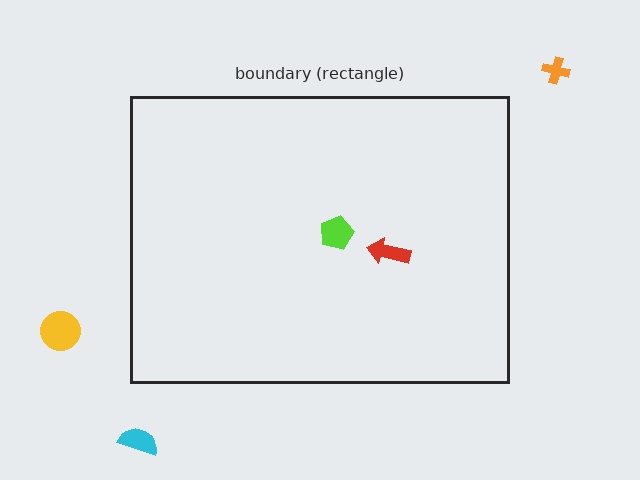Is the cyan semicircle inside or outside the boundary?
Outside.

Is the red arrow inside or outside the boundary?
Inside.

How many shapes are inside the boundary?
2 inside, 3 outside.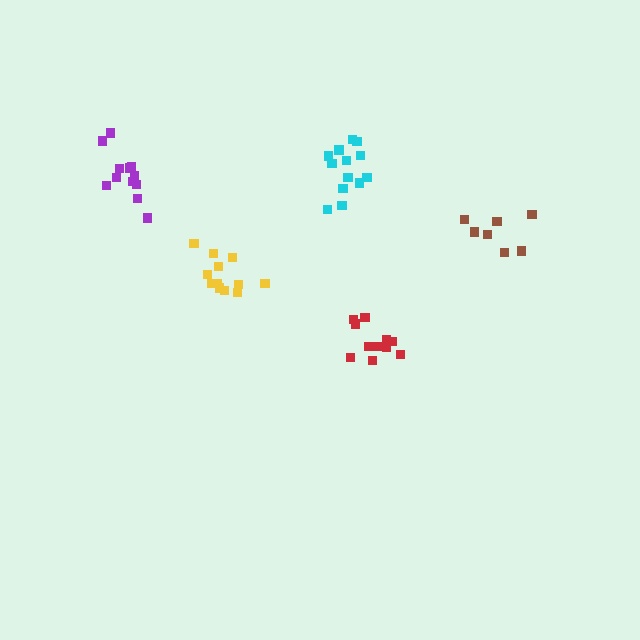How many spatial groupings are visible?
There are 5 spatial groupings.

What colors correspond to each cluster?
The clusters are colored: purple, yellow, red, brown, cyan.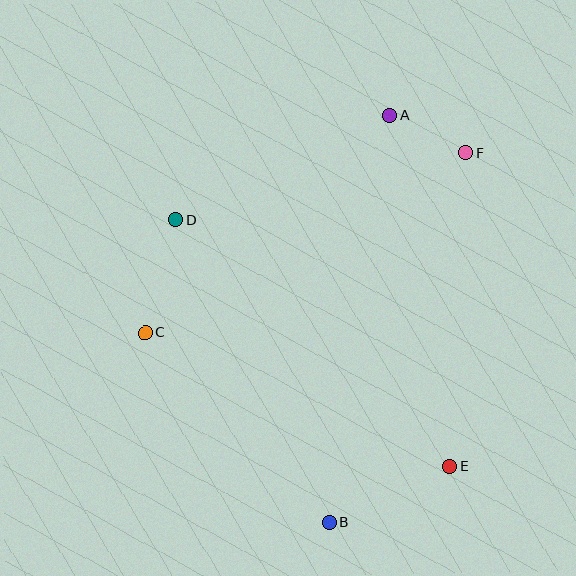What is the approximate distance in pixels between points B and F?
The distance between B and F is approximately 395 pixels.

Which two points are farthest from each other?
Points A and B are farthest from each other.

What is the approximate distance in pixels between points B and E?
The distance between B and E is approximately 133 pixels.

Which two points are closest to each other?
Points A and F are closest to each other.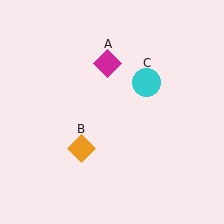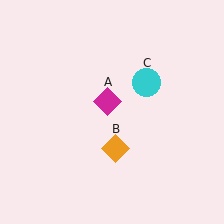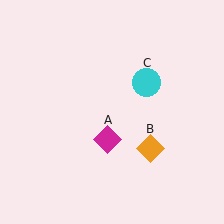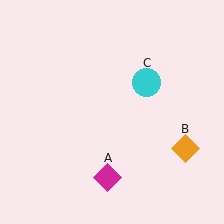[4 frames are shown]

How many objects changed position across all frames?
2 objects changed position: magenta diamond (object A), orange diamond (object B).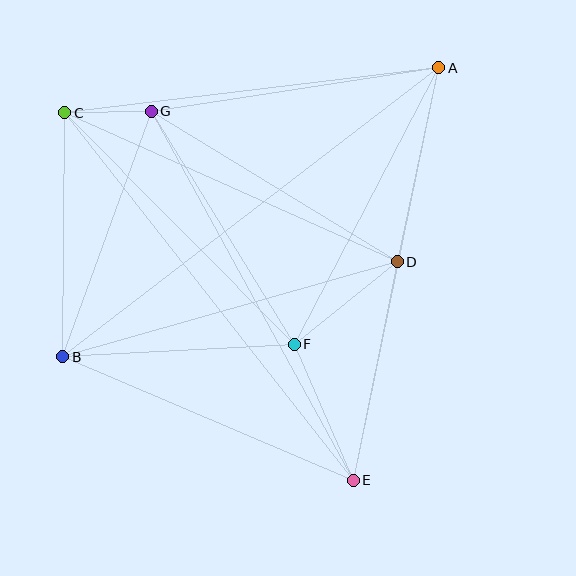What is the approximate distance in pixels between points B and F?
The distance between B and F is approximately 232 pixels.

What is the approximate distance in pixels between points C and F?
The distance between C and F is approximately 326 pixels.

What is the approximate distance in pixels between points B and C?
The distance between B and C is approximately 244 pixels.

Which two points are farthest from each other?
Points A and B are farthest from each other.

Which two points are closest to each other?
Points C and G are closest to each other.